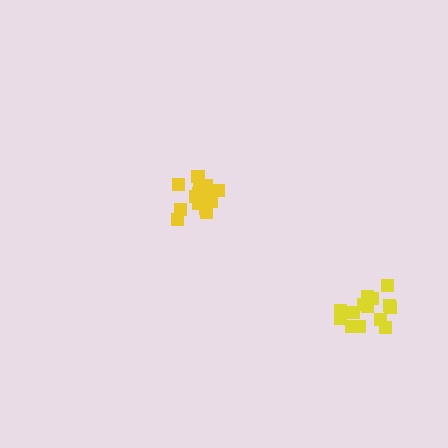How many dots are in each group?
Group 1: 15 dots, Group 2: 15 dots (30 total).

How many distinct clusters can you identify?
There are 2 distinct clusters.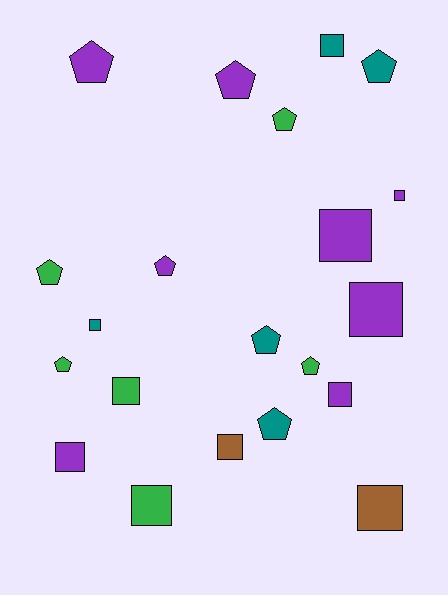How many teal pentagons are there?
There are 3 teal pentagons.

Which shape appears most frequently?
Square, with 11 objects.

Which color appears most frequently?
Purple, with 8 objects.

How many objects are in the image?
There are 21 objects.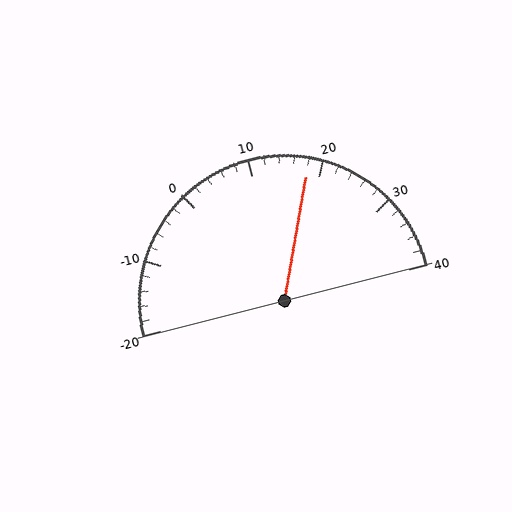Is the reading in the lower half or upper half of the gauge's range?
The reading is in the upper half of the range (-20 to 40).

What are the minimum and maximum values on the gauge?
The gauge ranges from -20 to 40.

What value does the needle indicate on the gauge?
The needle indicates approximately 18.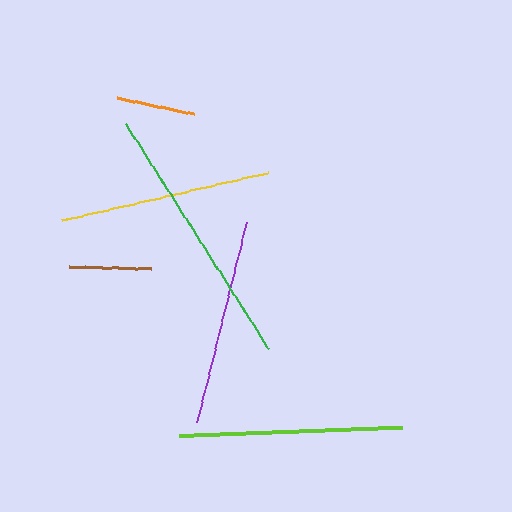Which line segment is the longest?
The green line is the longest at approximately 266 pixels.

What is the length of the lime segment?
The lime segment is approximately 224 pixels long.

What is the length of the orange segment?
The orange segment is approximately 78 pixels long.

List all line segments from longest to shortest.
From longest to shortest: green, lime, yellow, purple, brown, orange.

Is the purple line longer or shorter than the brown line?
The purple line is longer than the brown line.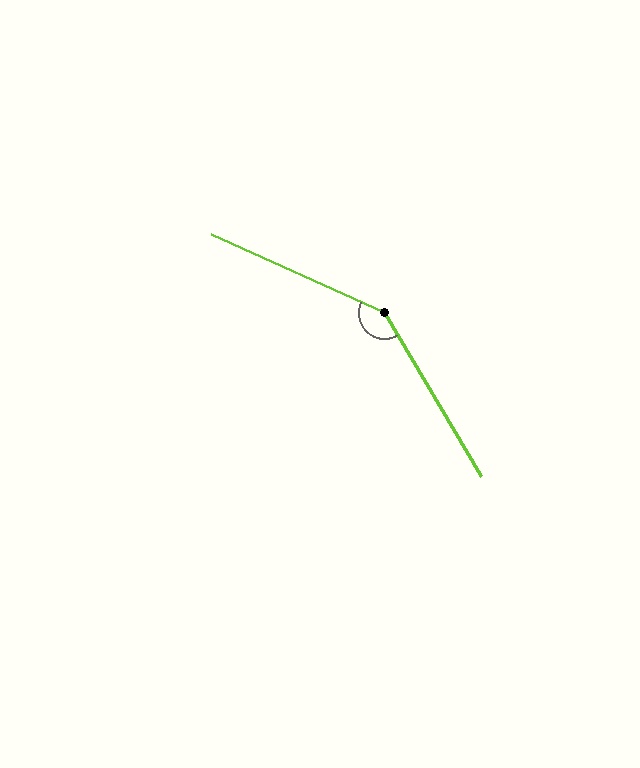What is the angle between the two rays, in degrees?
Approximately 145 degrees.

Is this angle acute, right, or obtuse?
It is obtuse.